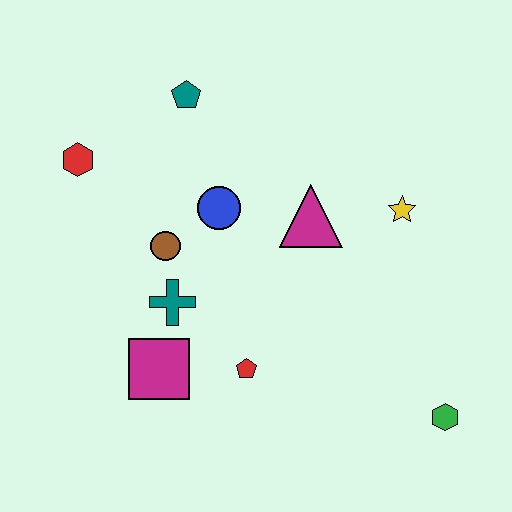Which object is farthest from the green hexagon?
The red hexagon is farthest from the green hexagon.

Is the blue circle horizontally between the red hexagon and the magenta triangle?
Yes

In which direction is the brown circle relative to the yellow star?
The brown circle is to the left of the yellow star.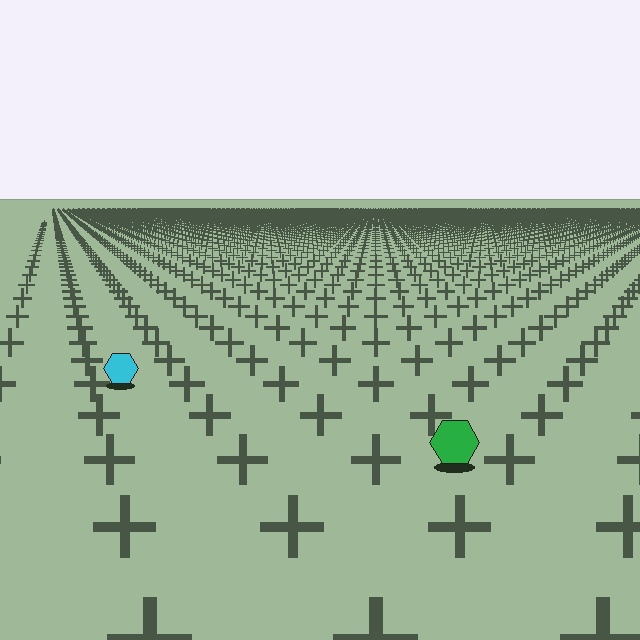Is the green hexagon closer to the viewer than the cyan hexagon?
Yes. The green hexagon is closer — you can tell from the texture gradient: the ground texture is coarser near it.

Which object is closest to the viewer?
The green hexagon is closest. The texture marks near it are larger and more spread out.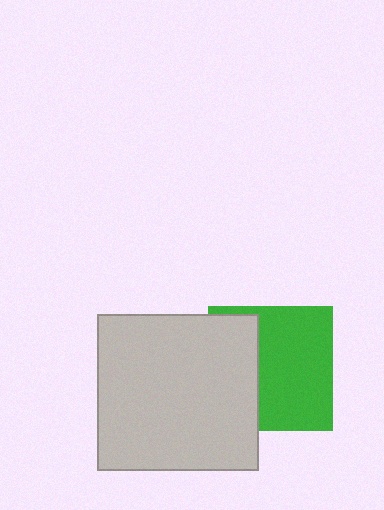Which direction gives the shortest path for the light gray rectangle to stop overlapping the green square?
Moving left gives the shortest separation.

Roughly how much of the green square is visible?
About half of it is visible (roughly 61%).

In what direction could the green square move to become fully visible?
The green square could move right. That would shift it out from behind the light gray rectangle entirely.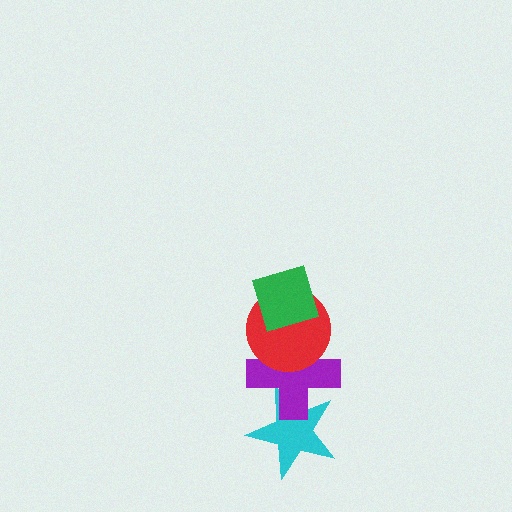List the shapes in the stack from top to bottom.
From top to bottom: the green diamond, the red circle, the purple cross, the cyan star.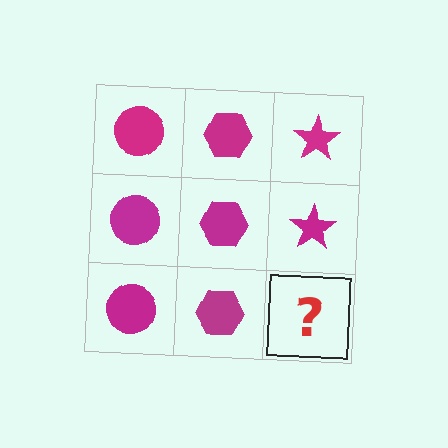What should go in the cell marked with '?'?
The missing cell should contain a magenta star.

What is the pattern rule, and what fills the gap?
The rule is that each column has a consistent shape. The gap should be filled with a magenta star.